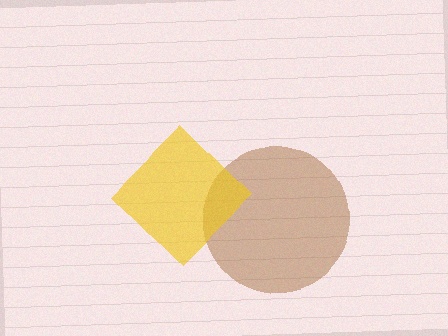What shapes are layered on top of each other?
The layered shapes are: a brown circle, a yellow diamond.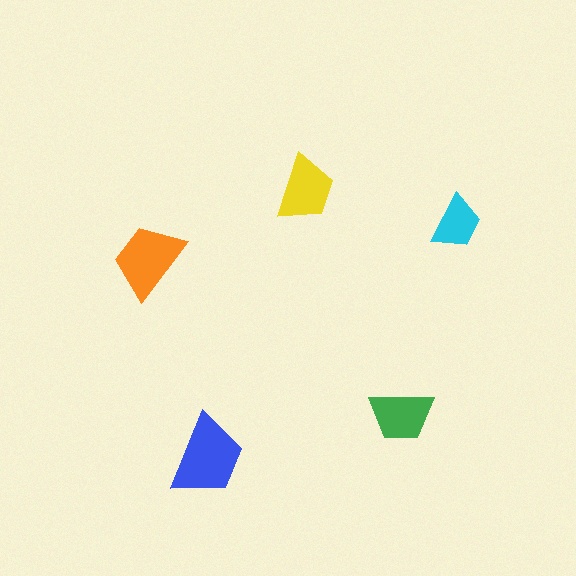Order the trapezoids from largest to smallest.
the blue one, the orange one, the yellow one, the green one, the cyan one.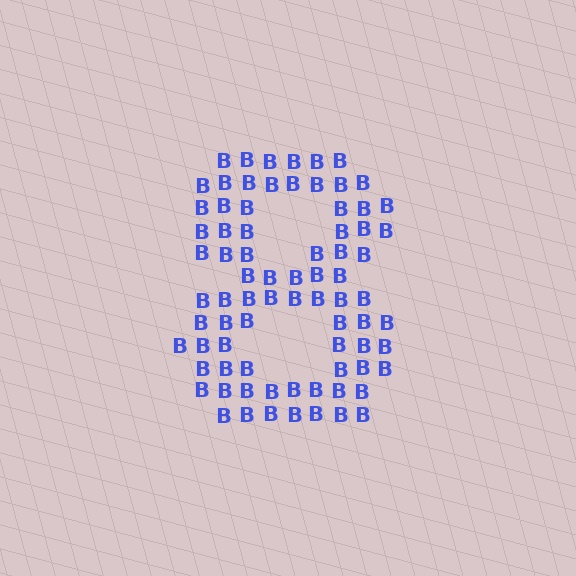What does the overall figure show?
The overall figure shows the digit 8.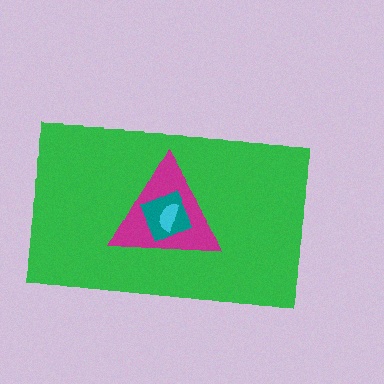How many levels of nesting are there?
4.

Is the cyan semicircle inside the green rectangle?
Yes.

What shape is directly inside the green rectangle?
The magenta triangle.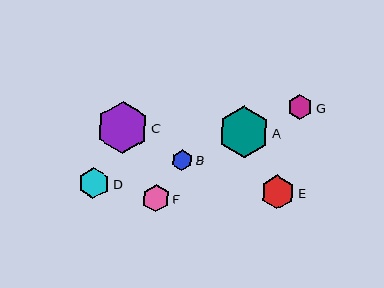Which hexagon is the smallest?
Hexagon B is the smallest with a size of approximately 21 pixels.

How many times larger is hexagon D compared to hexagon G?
Hexagon D is approximately 1.2 times the size of hexagon G.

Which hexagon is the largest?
Hexagon C is the largest with a size of approximately 52 pixels.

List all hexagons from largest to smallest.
From largest to smallest: C, A, E, D, F, G, B.